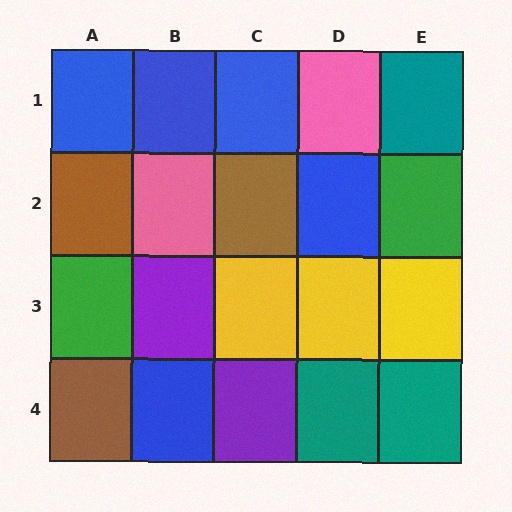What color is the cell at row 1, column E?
Teal.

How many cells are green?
2 cells are green.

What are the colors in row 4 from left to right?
Brown, blue, purple, teal, teal.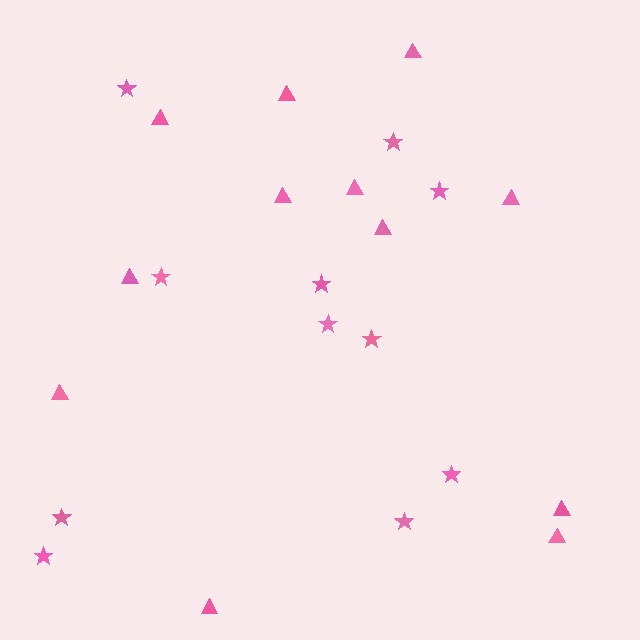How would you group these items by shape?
There are 2 groups: one group of stars (11) and one group of triangles (12).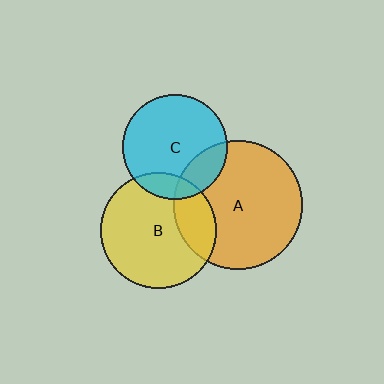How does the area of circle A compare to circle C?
Approximately 1.5 times.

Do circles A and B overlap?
Yes.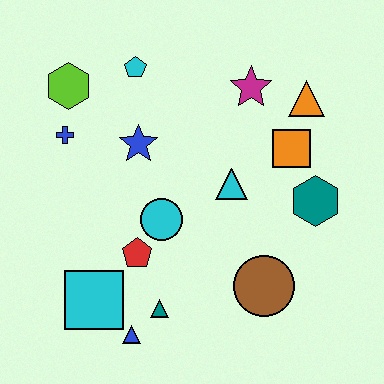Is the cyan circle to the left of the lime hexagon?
No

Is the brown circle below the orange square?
Yes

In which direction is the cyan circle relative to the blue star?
The cyan circle is below the blue star.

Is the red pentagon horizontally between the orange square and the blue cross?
Yes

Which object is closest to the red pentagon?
The cyan circle is closest to the red pentagon.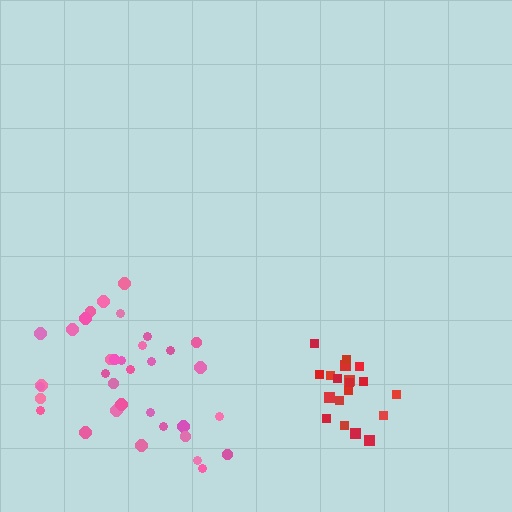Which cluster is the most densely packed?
Red.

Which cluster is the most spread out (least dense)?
Pink.